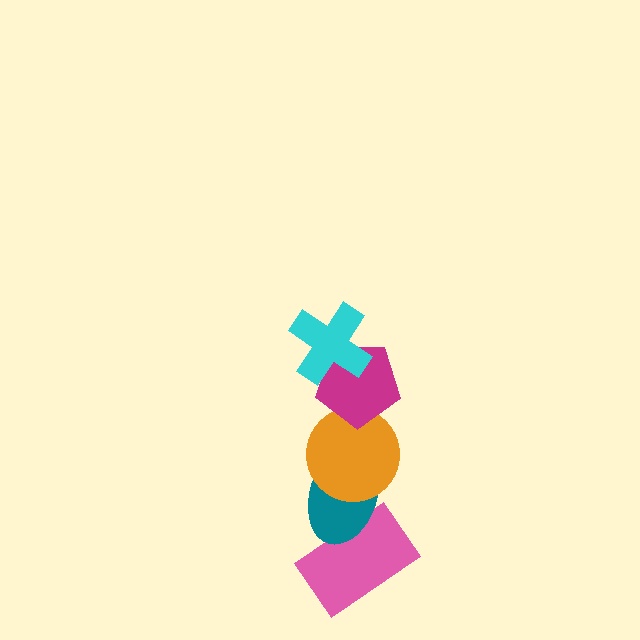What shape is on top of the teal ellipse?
The orange circle is on top of the teal ellipse.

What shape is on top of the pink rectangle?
The teal ellipse is on top of the pink rectangle.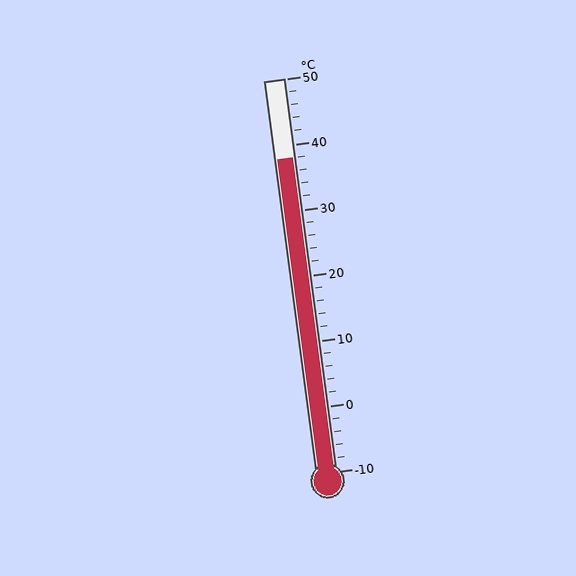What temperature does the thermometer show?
The thermometer shows approximately 38°C.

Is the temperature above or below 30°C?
The temperature is above 30°C.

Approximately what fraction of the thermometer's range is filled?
The thermometer is filled to approximately 80% of its range.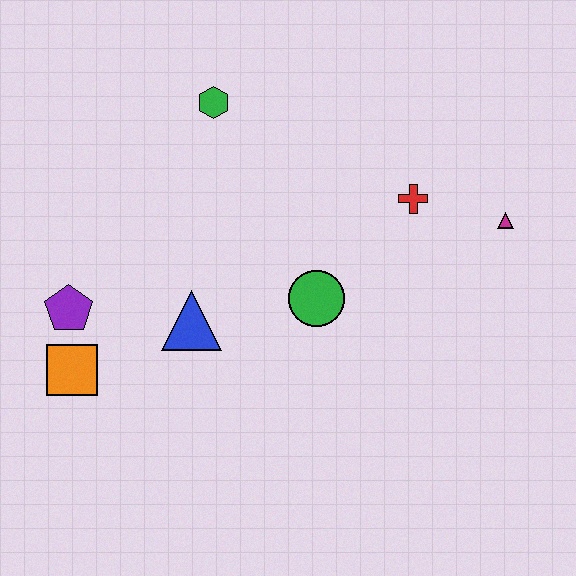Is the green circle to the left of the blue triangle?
No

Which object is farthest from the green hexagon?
The magenta triangle is farthest from the green hexagon.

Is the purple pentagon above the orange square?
Yes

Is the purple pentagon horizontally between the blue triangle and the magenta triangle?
No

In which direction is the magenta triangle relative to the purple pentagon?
The magenta triangle is to the right of the purple pentagon.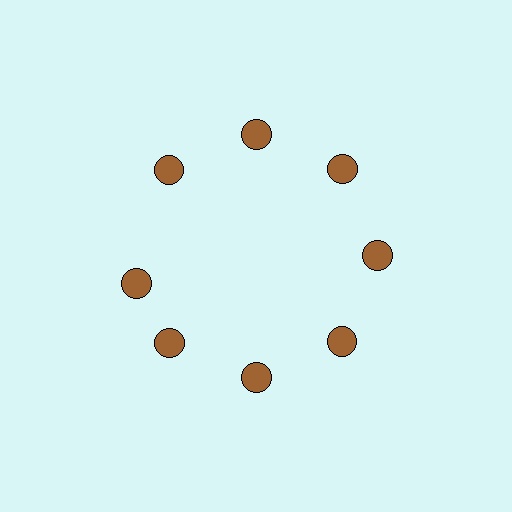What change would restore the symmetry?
The symmetry would be restored by rotating it back into even spacing with its neighbors so that all 8 circles sit at equal angles and equal distance from the center.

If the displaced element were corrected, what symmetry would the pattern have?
It would have 8-fold rotational symmetry — the pattern would map onto itself every 45 degrees.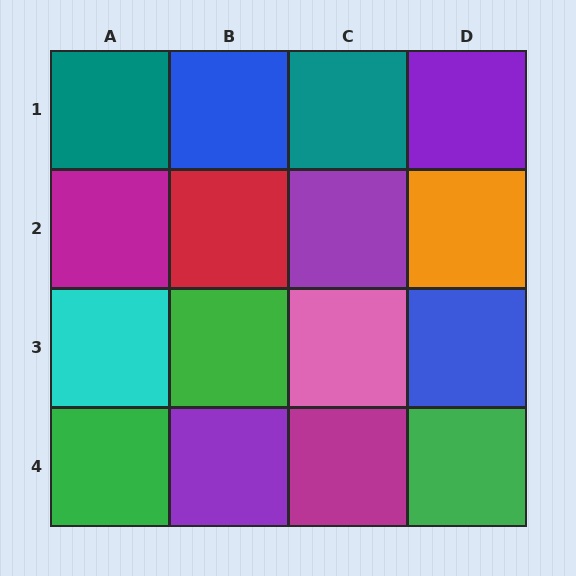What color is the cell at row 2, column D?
Orange.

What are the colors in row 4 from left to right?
Green, purple, magenta, green.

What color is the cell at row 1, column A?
Teal.